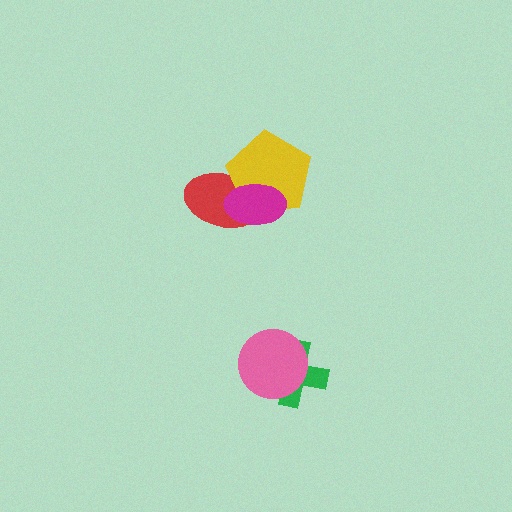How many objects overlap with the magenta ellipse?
2 objects overlap with the magenta ellipse.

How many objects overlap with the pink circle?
1 object overlaps with the pink circle.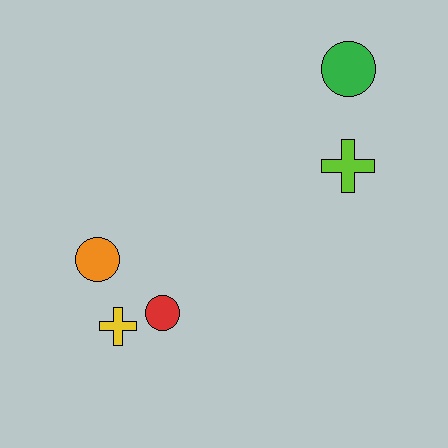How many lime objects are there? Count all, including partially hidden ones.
There is 1 lime object.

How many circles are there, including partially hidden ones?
There are 3 circles.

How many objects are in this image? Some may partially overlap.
There are 5 objects.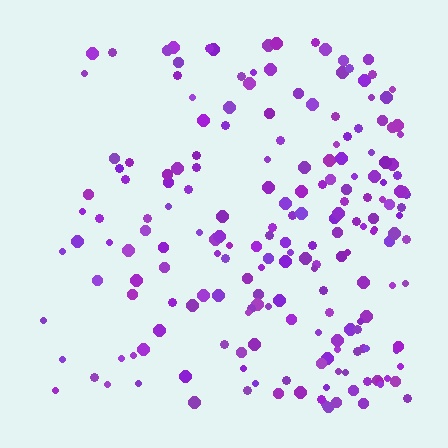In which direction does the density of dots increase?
From left to right, with the right side densest.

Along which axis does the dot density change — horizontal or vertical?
Horizontal.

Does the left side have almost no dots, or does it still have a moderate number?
Still a moderate number, just noticeably fewer than the right.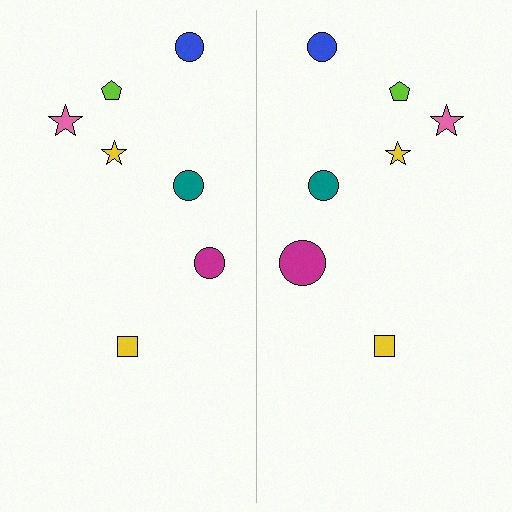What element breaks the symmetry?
The magenta circle on the right side has a different size than its mirror counterpart.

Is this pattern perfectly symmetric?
No, the pattern is not perfectly symmetric. The magenta circle on the right side has a different size than its mirror counterpart.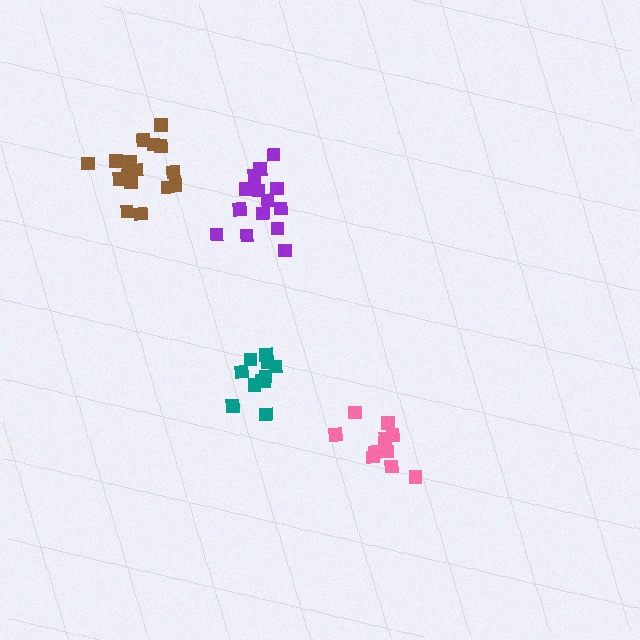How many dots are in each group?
Group 1: 11 dots, Group 2: 11 dots, Group 3: 15 dots, Group 4: 17 dots (54 total).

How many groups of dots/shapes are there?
There are 4 groups.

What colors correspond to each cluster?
The clusters are colored: teal, pink, purple, brown.